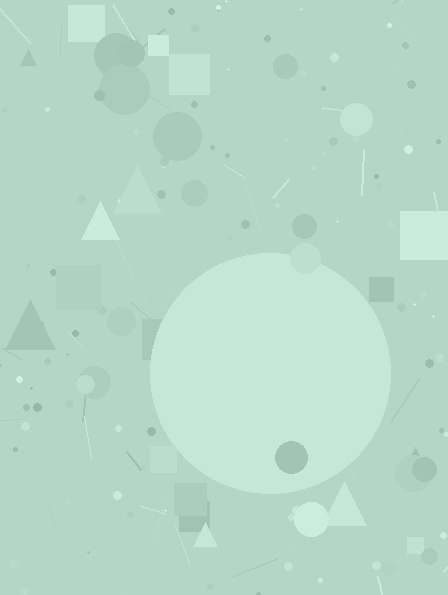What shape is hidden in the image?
A circle is hidden in the image.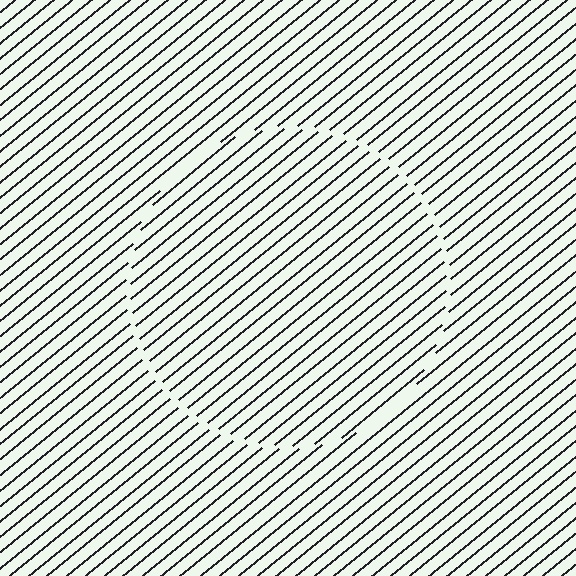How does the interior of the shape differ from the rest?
The interior of the shape contains the same grating, shifted by half a period — the contour is defined by the phase discontinuity where line-ends from the inner and outer gratings abut.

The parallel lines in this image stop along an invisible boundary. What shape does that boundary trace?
An illusory circle. The interior of the shape contains the same grating, shifted by half a period — the contour is defined by the phase discontinuity where line-ends from the inner and outer gratings abut.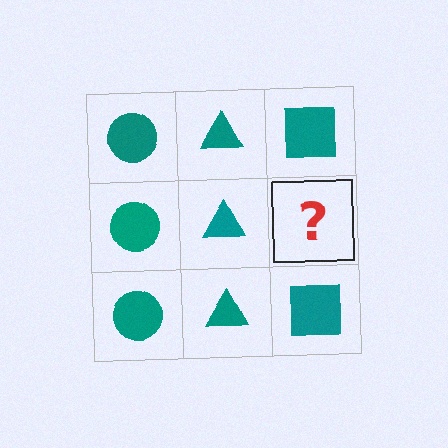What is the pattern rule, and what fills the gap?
The rule is that each column has a consistent shape. The gap should be filled with a teal square.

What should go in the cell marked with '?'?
The missing cell should contain a teal square.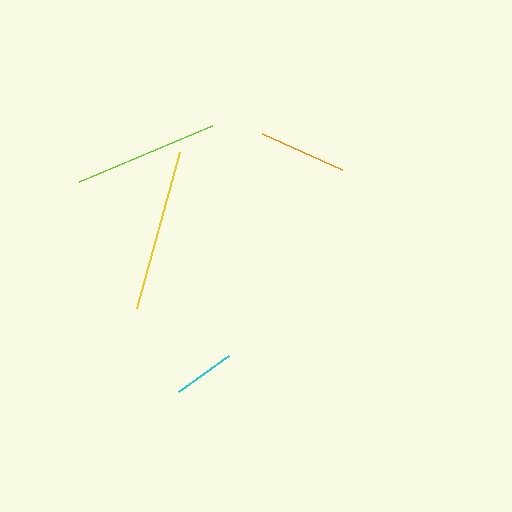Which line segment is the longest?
The yellow line is the longest at approximately 161 pixels.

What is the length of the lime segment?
The lime segment is approximately 144 pixels long.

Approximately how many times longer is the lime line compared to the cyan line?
The lime line is approximately 2.3 times the length of the cyan line.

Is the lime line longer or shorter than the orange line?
The lime line is longer than the orange line.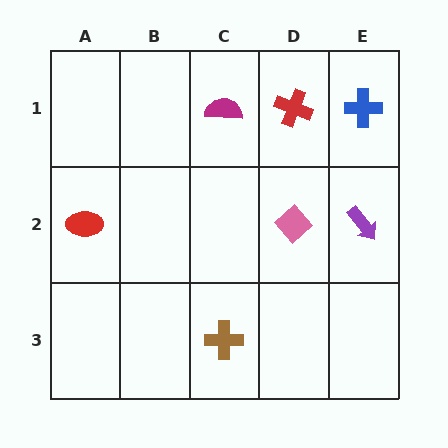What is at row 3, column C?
A brown cross.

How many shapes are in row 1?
3 shapes.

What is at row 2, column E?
A purple arrow.